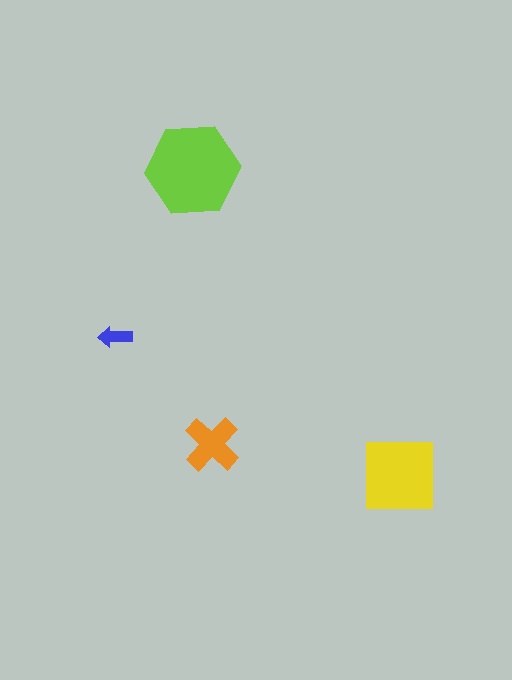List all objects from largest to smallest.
The lime hexagon, the yellow square, the orange cross, the blue arrow.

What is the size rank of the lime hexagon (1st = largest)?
1st.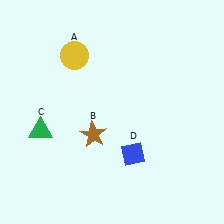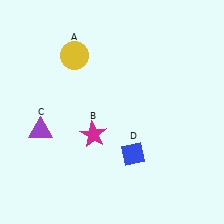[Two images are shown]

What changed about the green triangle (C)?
In Image 1, C is green. In Image 2, it changed to purple.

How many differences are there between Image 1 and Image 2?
There are 2 differences between the two images.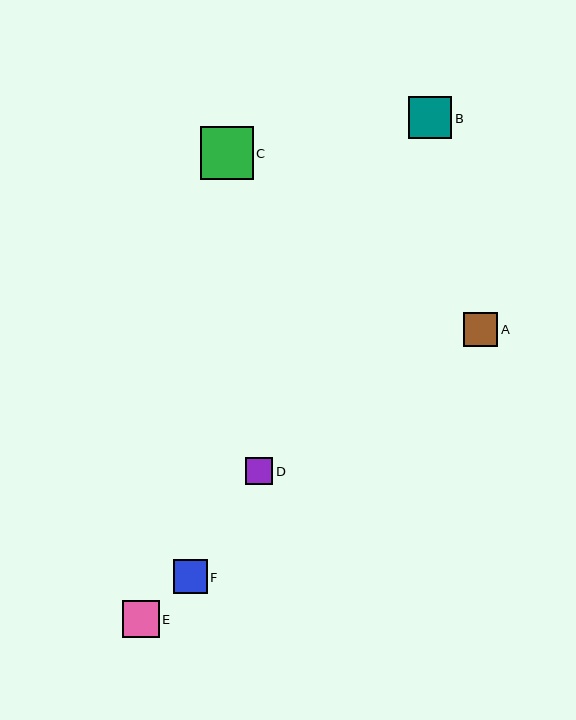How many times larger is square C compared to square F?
Square C is approximately 1.6 times the size of square F.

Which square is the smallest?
Square D is the smallest with a size of approximately 27 pixels.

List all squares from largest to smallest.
From largest to smallest: C, B, E, A, F, D.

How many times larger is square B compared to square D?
Square B is approximately 1.6 times the size of square D.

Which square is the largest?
Square C is the largest with a size of approximately 53 pixels.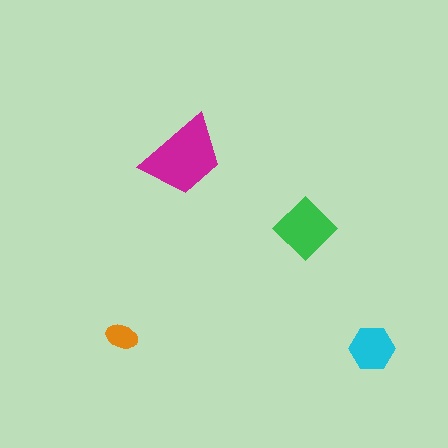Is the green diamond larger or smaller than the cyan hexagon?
Larger.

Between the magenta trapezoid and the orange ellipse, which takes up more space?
The magenta trapezoid.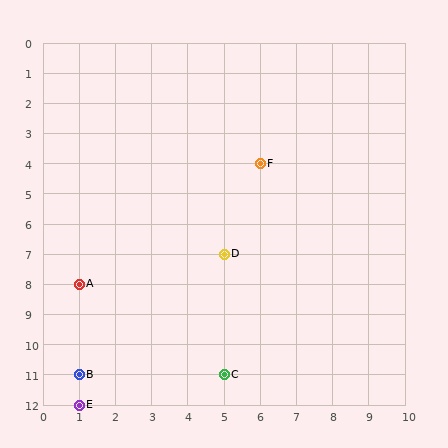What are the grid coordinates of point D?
Point D is at grid coordinates (5, 7).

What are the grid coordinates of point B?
Point B is at grid coordinates (1, 11).